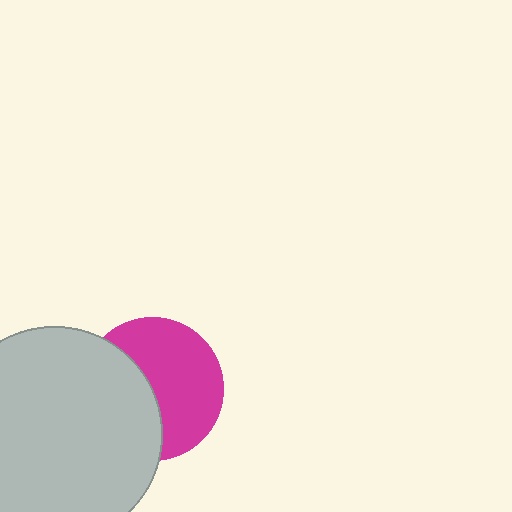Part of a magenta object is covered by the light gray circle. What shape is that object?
It is a circle.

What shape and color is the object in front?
The object in front is a light gray circle.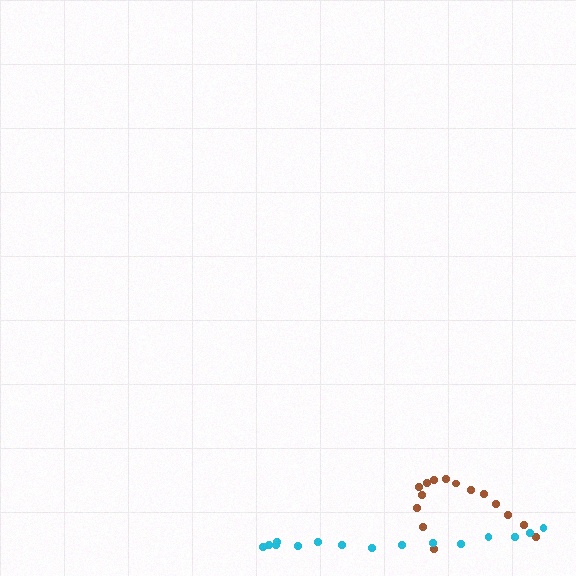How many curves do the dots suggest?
There are 2 distinct paths.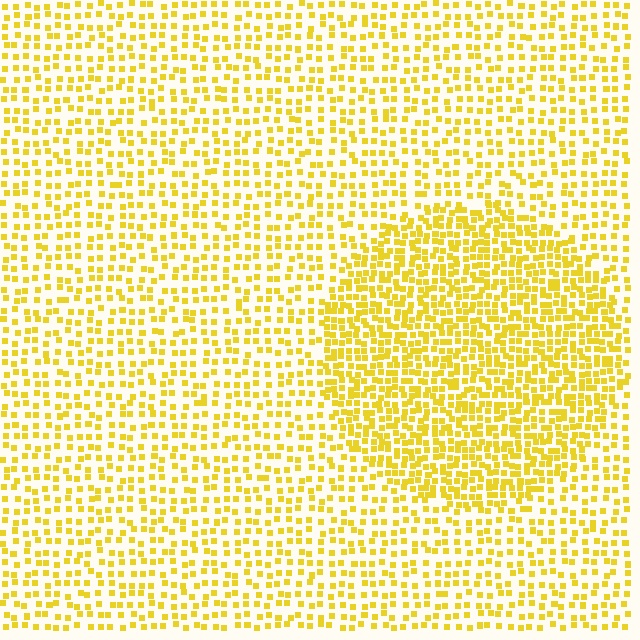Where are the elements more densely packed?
The elements are more densely packed inside the circle boundary.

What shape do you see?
I see a circle.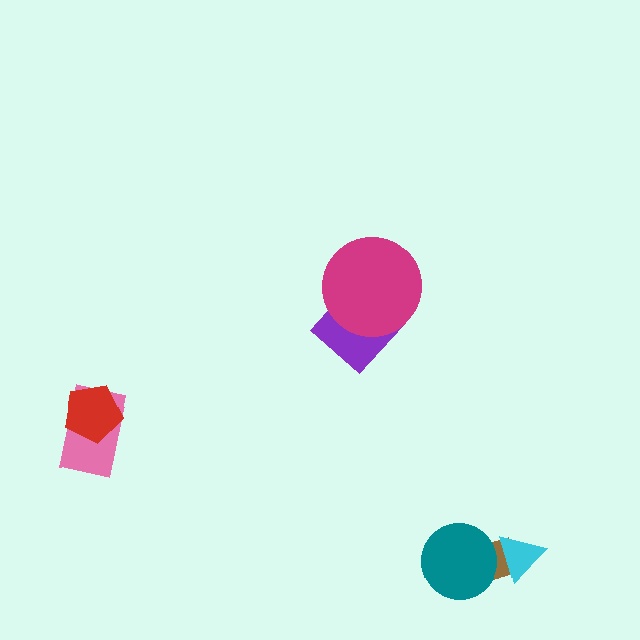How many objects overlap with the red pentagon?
1 object overlaps with the red pentagon.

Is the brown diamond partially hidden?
Yes, it is partially covered by another shape.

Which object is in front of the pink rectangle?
The red pentagon is in front of the pink rectangle.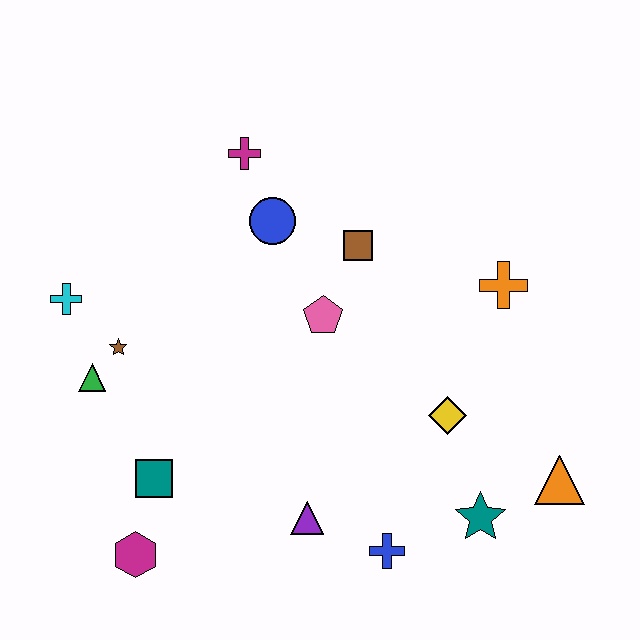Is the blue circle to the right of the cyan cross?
Yes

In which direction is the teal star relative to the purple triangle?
The teal star is to the right of the purple triangle.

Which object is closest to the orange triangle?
The teal star is closest to the orange triangle.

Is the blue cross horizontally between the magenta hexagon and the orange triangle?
Yes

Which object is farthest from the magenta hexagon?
The orange cross is farthest from the magenta hexagon.